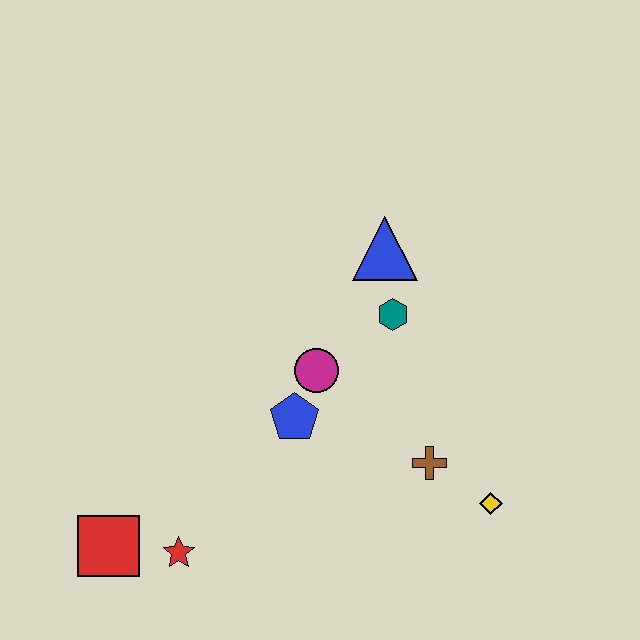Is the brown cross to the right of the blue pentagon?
Yes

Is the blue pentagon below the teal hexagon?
Yes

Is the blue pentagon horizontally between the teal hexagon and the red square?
Yes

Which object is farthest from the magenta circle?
The red square is farthest from the magenta circle.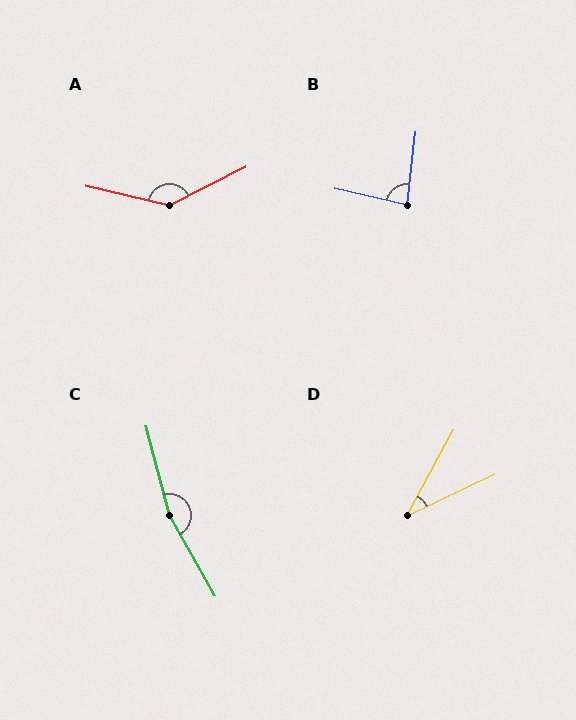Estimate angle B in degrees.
Approximately 84 degrees.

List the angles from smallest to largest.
D (36°), B (84°), A (140°), C (166°).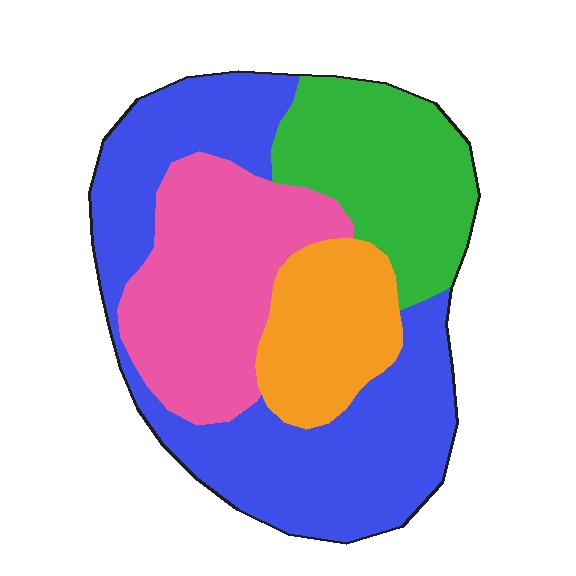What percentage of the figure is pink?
Pink takes up about one quarter (1/4) of the figure.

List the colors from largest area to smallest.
From largest to smallest: blue, pink, green, orange.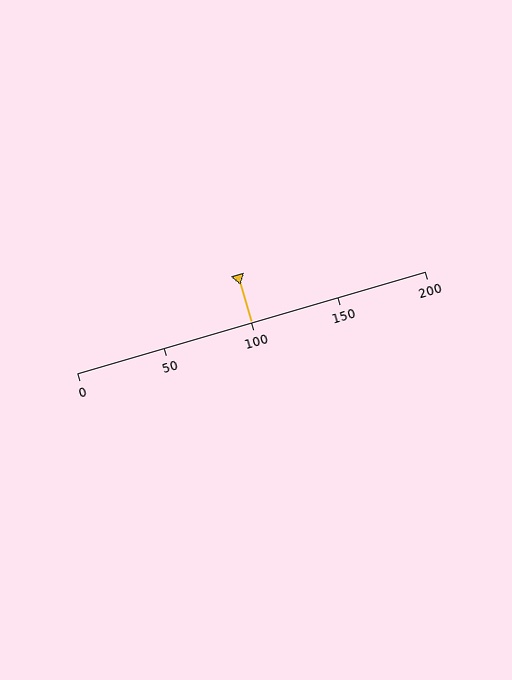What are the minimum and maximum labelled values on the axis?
The axis runs from 0 to 200.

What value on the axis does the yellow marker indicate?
The marker indicates approximately 100.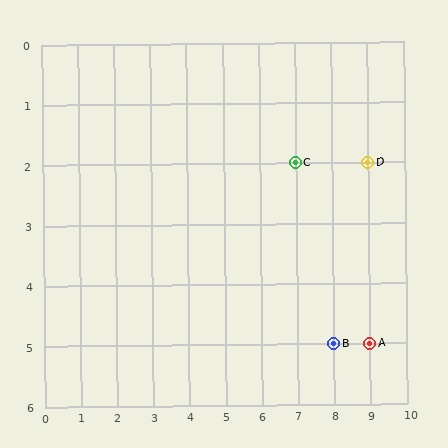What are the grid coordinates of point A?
Point A is at grid coordinates (9, 5).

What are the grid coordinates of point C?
Point C is at grid coordinates (7, 2).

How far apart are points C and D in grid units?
Points C and D are 2 columns apart.